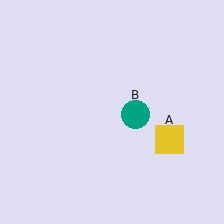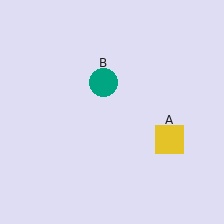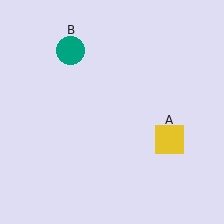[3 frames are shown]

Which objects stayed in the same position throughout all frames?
Yellow square (object A) remained stationary.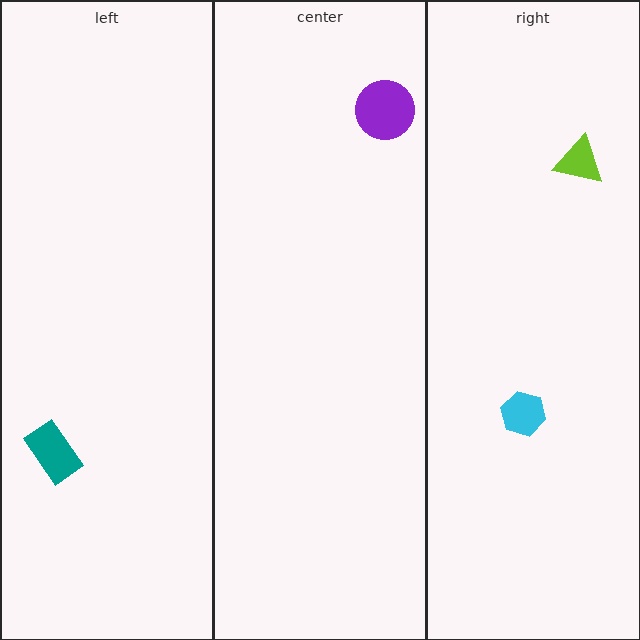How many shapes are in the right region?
2.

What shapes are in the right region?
The cyan hexagon, the lime triangle.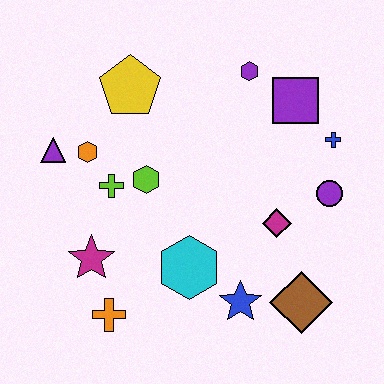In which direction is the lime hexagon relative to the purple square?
The lime hexagon is to the left of the purple square.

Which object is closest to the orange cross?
The magenta star is closest to the orange cross.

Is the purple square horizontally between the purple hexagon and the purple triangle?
No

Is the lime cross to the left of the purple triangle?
No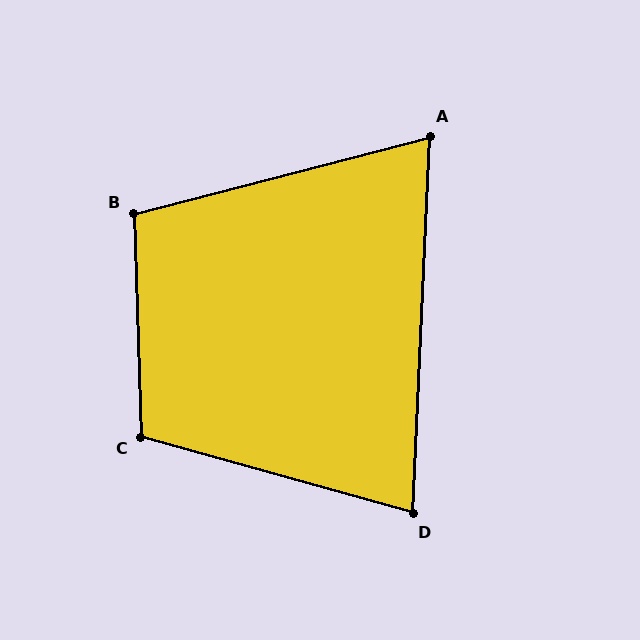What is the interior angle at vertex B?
Approximately 103 degrees (obtuse).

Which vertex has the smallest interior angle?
A, at approximately 73 degrees.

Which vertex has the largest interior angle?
C, at approximately 107 degrees.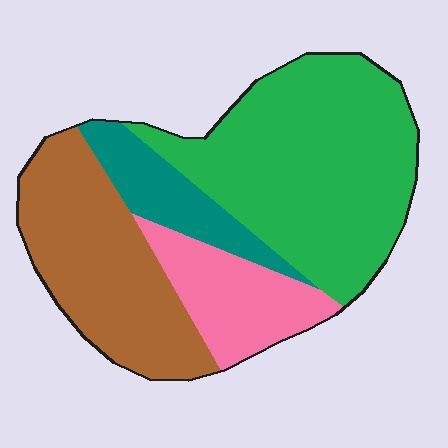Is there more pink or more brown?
Brown.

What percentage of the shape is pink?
Pink covers about 15% of the shape.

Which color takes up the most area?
Green, at roughly 45%.